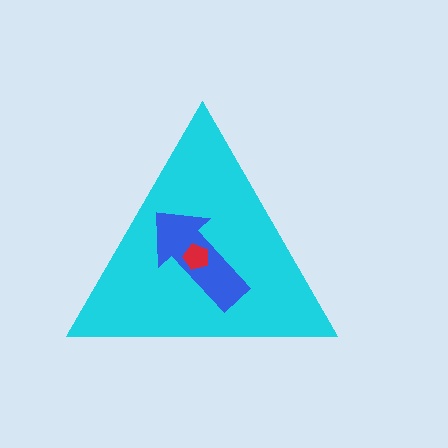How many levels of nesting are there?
3.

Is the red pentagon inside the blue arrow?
Yes.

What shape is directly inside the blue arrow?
The red pentagon.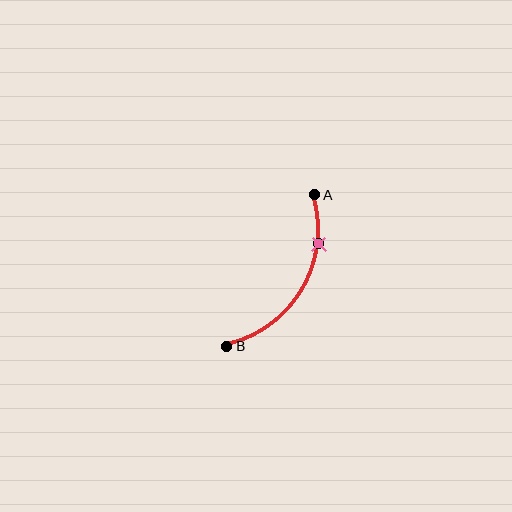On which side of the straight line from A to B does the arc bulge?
The arc bulges to the right of the straight line connecting A and B.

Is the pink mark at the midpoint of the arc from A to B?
No. The pink mark lies on the arc but is closer to endpoint A. The arc midpoint would be at the point on the curve equidistant along the arc from both A and B.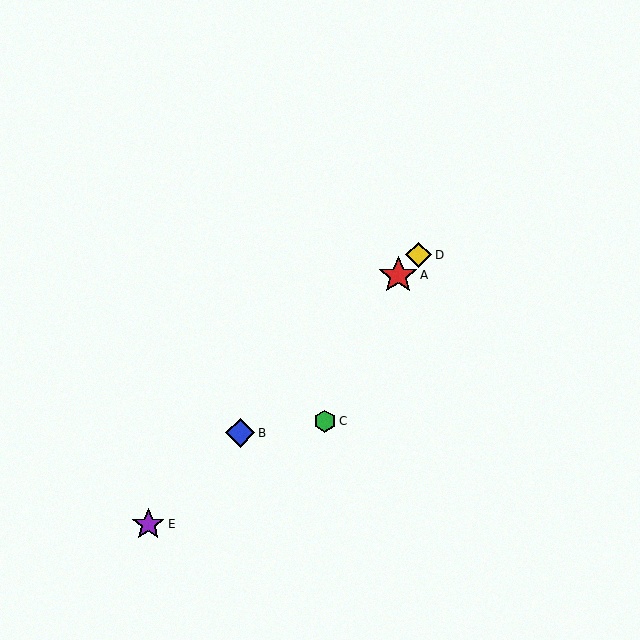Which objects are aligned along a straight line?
Objects A, B, D, E are aligned along a straight line.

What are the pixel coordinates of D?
Object D is at (419, 255).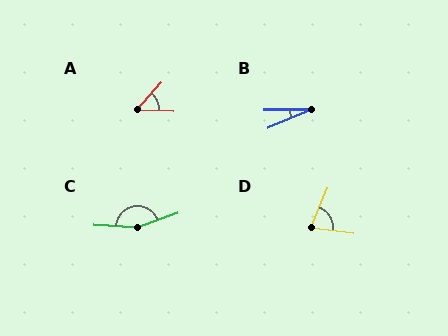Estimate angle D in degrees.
Approximately 74 degrees.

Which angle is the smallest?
B, at approximately 22 degrees.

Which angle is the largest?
C, at approximately 156 degrees.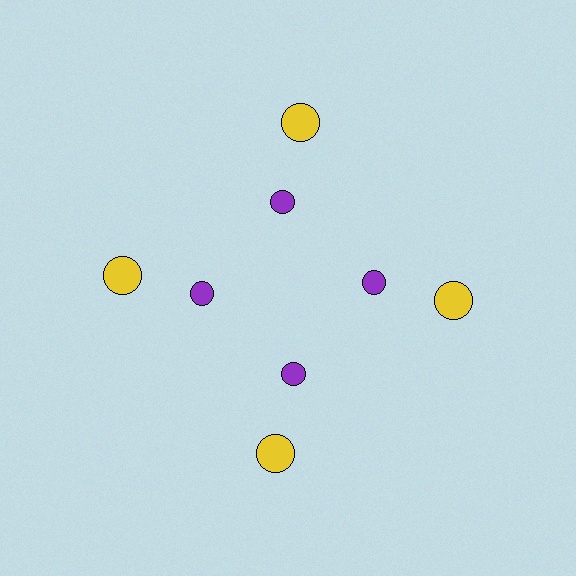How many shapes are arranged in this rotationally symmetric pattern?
There are 8 shapes, arranged in 4 groups of 2.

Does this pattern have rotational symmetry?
Yes, this pattern has 4-fold rotational symmetry. It looks the same after rotating 90 degrees around the center.